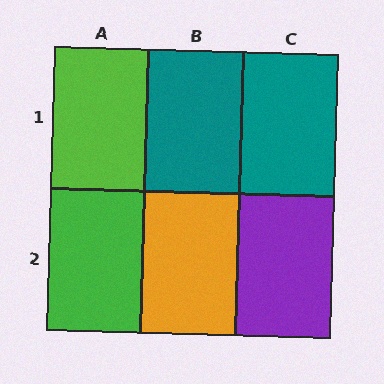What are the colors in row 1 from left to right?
Lime, teal, teal.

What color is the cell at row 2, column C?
Purple.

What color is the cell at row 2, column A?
Green.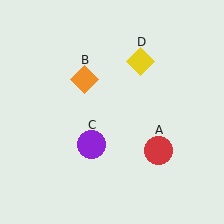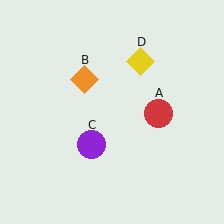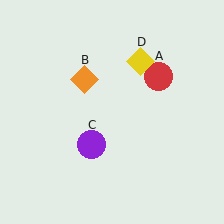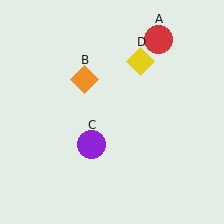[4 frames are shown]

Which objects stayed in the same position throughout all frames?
Orange diamond (object B) and purple circle (object C) and yellow diamond (object D) remained stationary.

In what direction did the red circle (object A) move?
The red circle (object A) moved up.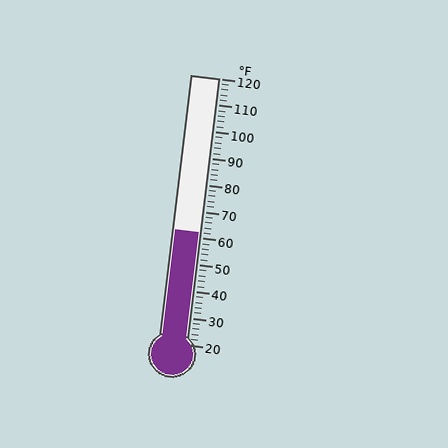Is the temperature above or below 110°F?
The temperature is below 110°F.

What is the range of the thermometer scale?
The thermometer scale ranges from 20°F to 120°F.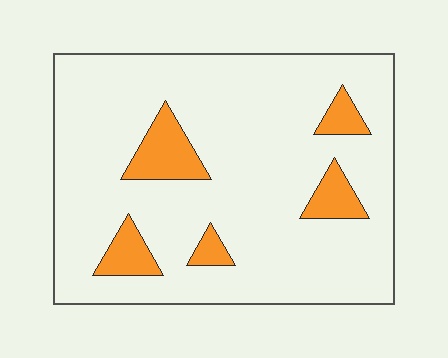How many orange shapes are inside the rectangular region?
5.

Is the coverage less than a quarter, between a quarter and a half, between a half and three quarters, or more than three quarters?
Less than a quarter.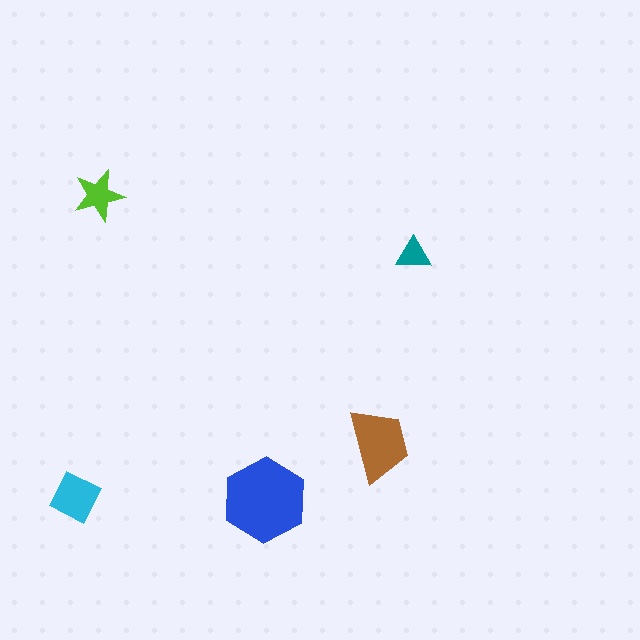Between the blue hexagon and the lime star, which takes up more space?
The blue hexagon.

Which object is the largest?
The blue hexagon.